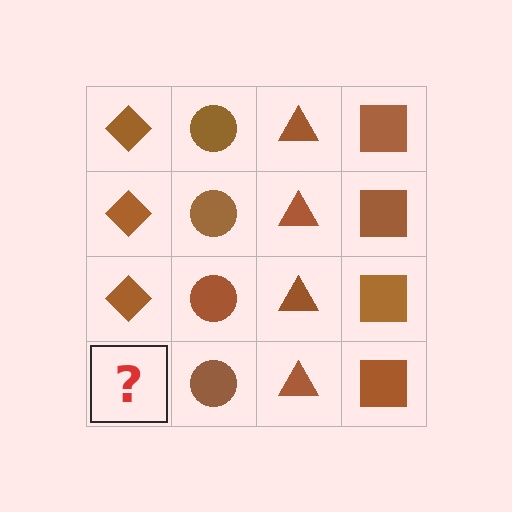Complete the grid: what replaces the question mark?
The question mark should be replaced with a brown diamond.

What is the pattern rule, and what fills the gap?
The rule is that each column has a consistent shape. The gap should be filled with a brown diamond.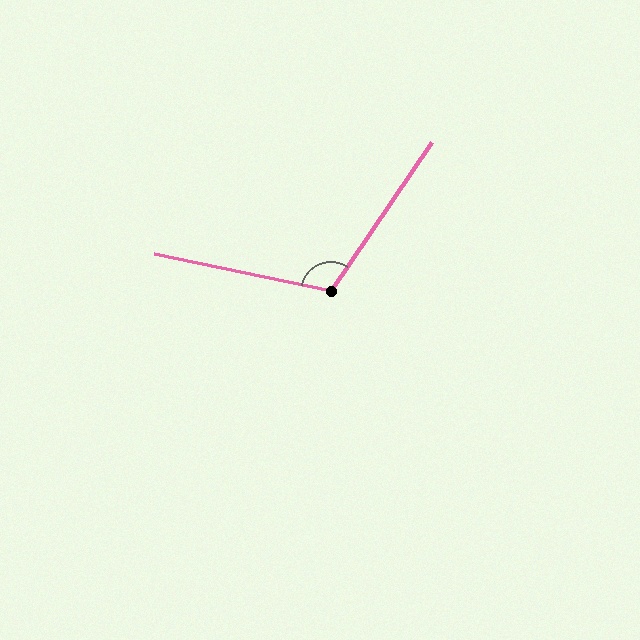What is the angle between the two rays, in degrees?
Approximately 112 degrees.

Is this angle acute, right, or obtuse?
It is obtuse.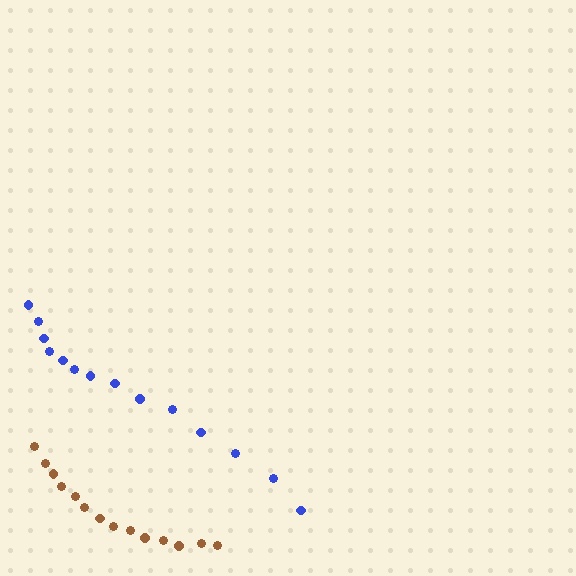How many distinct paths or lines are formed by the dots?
There are 2 distinct paths.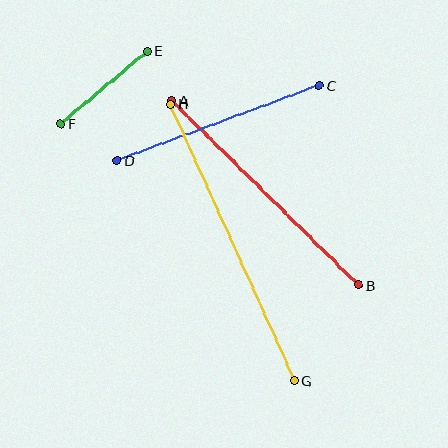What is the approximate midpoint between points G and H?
The midpoint is at approximately (232, 242) pixels.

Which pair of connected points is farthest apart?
Points G and H are farthest apart.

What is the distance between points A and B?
The distance is approximately 263 pixels.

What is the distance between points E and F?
The distance is approximately 113 pixels.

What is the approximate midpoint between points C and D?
The midpoint is at approximately (218, 123) pixels.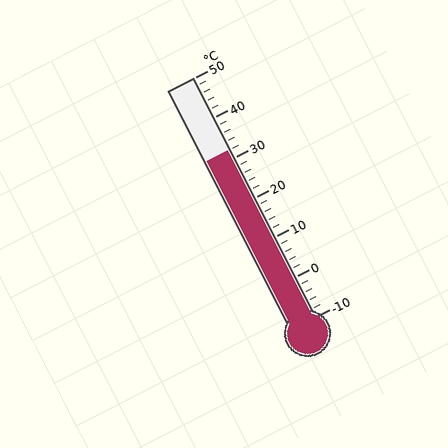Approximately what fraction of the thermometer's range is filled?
The thermometer is filled to approximately 70% of its range.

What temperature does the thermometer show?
The thermometer shows approximately 32°C.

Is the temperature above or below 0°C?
The temperature is above 0°C.